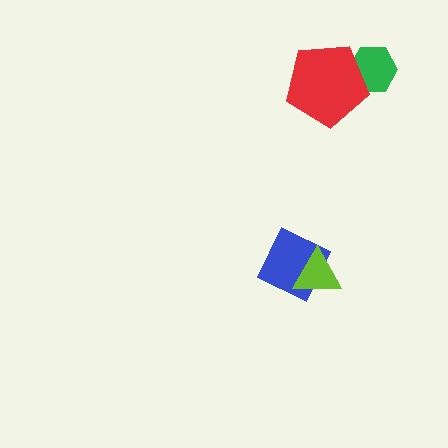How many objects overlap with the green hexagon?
1 object overlaps with the green hexagon.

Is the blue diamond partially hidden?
Yes, it is partially covered by another shape.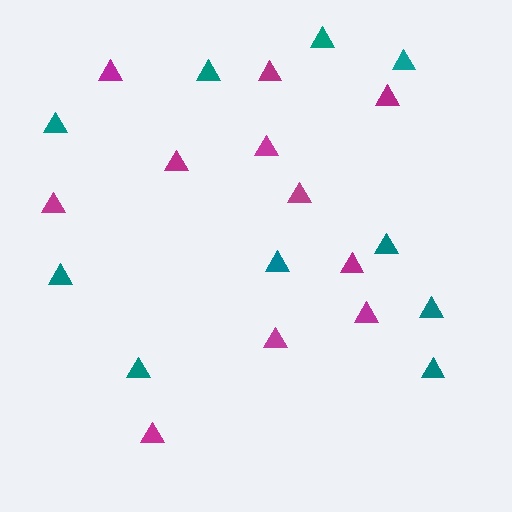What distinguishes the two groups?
There are 2 groups: one group of magenta triangles (11) and one group of teal triangles (10).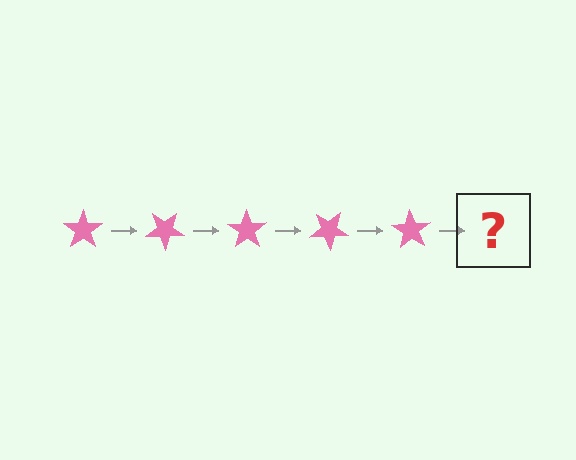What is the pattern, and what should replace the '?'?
The pattern is that the star rotates 35 degrees each step. The '?' should be a pink star rotated 175 degrees.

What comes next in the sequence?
The next element should be a pink star rotated 175 degrees.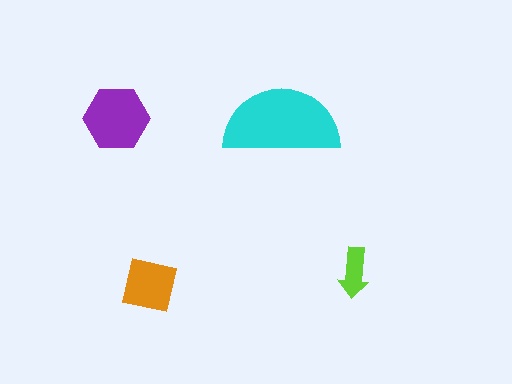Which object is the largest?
The cyan semicircle.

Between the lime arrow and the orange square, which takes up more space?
The orange square.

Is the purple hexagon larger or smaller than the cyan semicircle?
Smaller.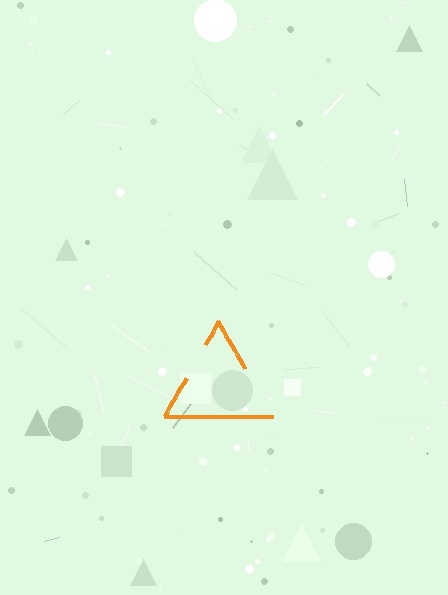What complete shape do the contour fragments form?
The contour fragments form a triangle.